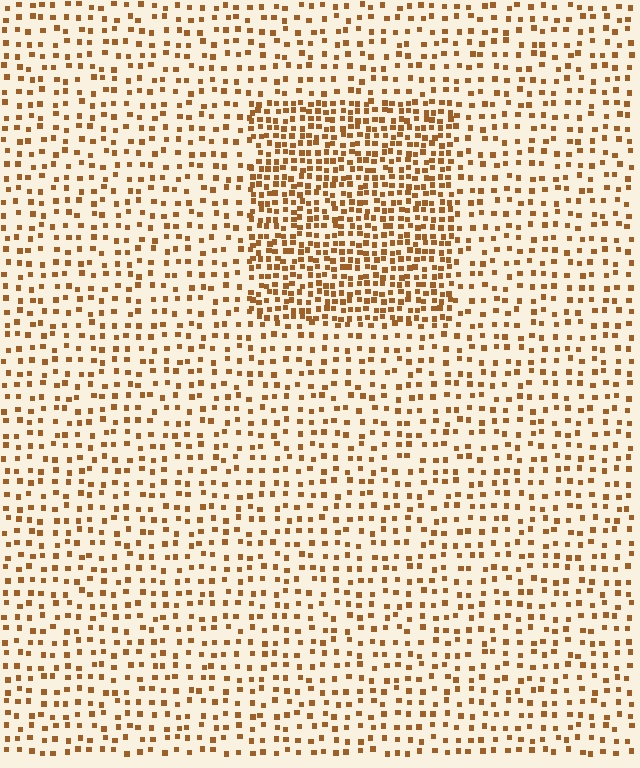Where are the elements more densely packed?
The elements are more densely packed inside the rectangle boundary.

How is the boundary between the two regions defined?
The boundary is defined by a change in element density (approximately 2.2x ratio). All elements are the same color, size, and shape.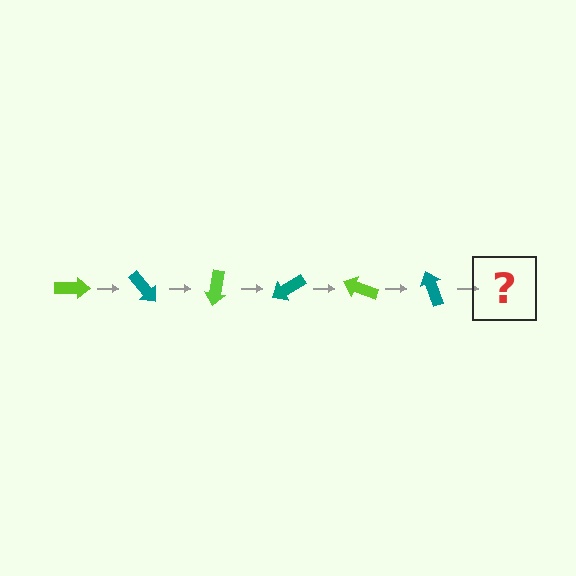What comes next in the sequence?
The next element should be a lime arrow, rotated 300 degrees from the start.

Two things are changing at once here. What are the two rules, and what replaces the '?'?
The two rules are that it rotates 50 degrees each step and the color cycles through lime and teal. The '?' should be a lime arrow, rotated 300 degrees from the start.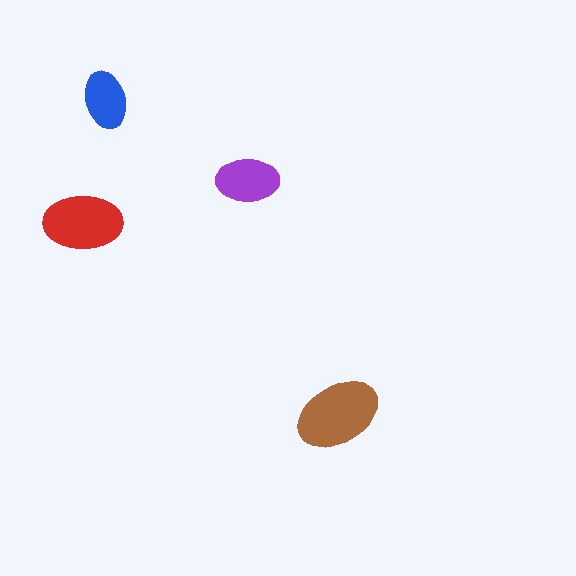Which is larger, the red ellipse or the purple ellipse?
The red one.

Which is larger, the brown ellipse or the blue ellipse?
The brown one.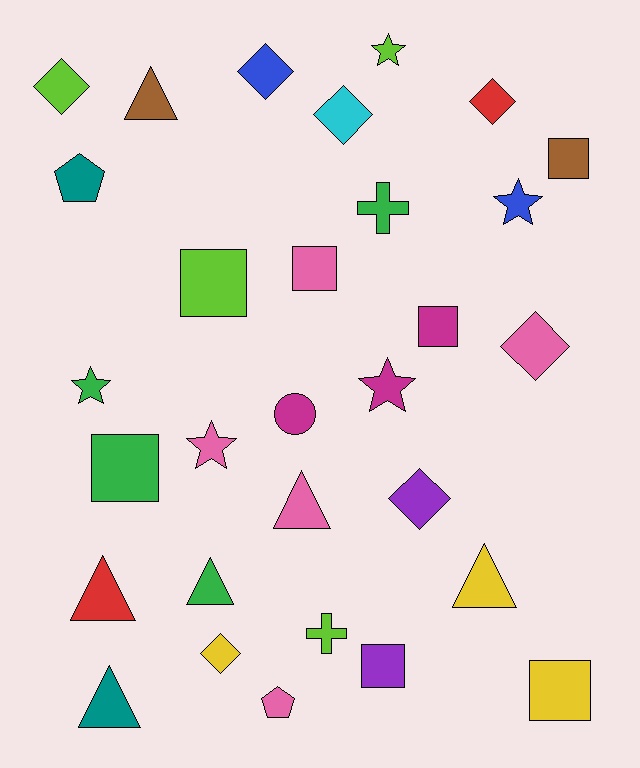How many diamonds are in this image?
There are 7 diamonds.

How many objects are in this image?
There are 30 objects.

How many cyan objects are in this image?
There is 1 cyan object.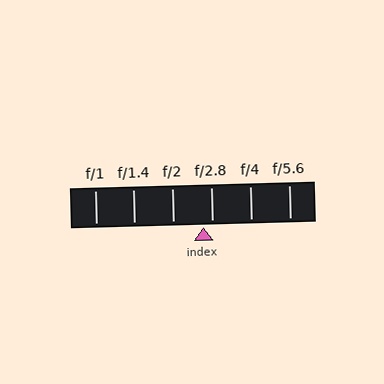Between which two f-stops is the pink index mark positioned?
The index mark is between f/2 and f/2.8.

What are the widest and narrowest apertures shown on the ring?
The widest aperture shown is f/1 and the narrowest is f/5.6.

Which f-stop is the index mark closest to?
The index mark is closest to f/2.8.